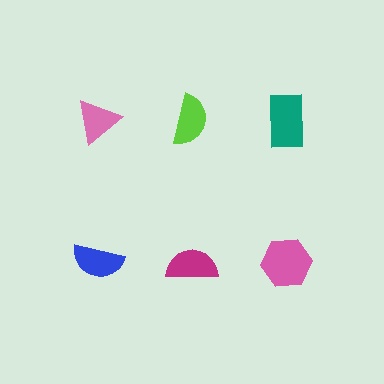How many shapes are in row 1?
3 shapes.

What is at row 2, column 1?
A blue semicircle.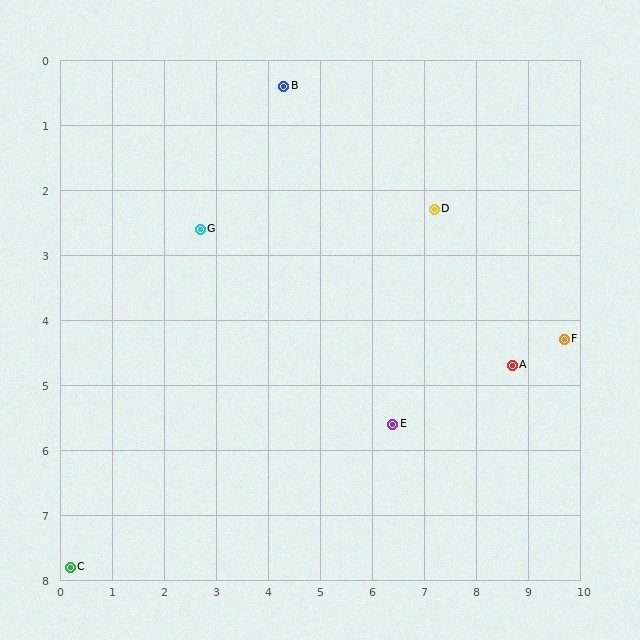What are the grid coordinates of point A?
Point A is at approximately (8.7, 4.7).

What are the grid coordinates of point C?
Point C is at approximately (0.2, 7.8).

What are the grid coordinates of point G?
Point G is at approximately (2.7, 2.6).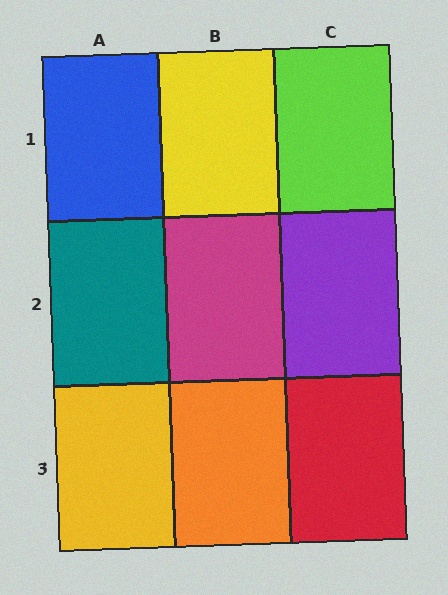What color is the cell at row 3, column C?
Red.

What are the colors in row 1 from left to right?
Blue, yellow, lime.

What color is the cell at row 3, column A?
Yellow.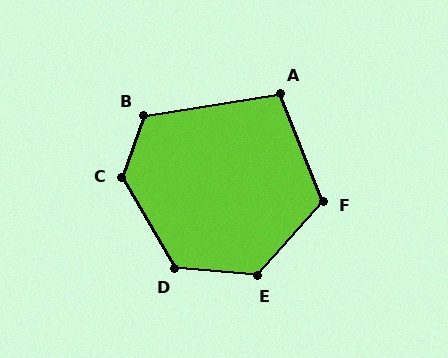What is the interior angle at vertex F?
Approximately 116 degrees (obtuse).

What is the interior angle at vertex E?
Approximately 127 degrees (obtuse).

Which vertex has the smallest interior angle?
A, at approximately 103 degrees.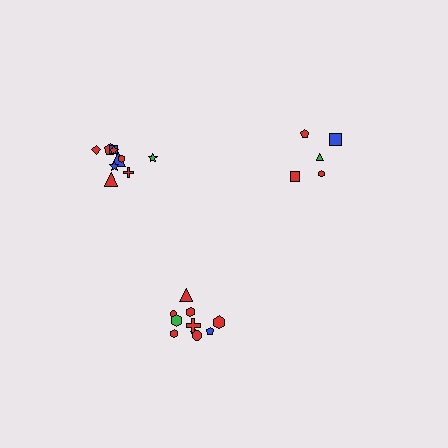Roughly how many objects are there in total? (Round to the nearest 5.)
Roughly 25 objects in total.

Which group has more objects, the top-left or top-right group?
The top-left group.